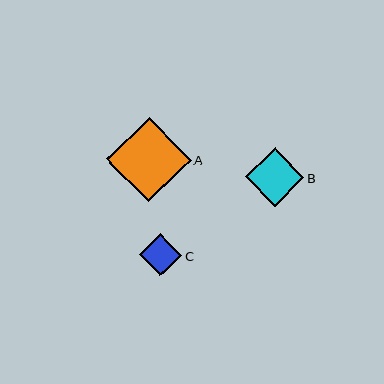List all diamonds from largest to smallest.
From largest to smallest: A, B, C.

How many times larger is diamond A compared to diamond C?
Diamond A is approximately 2.0 times the size of diamond C.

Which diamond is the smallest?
Diamond C is the smallest with a size of approximately 42 pixels.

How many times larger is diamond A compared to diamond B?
Diamond A is approximately 1.4 times the size of diamond B.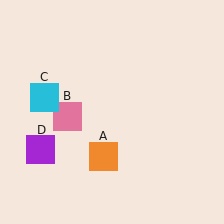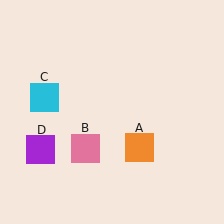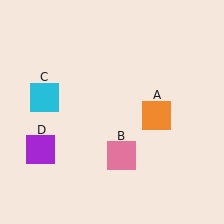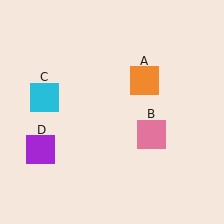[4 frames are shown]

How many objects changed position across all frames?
2 objects changed position: orange square (object A), pink square (object B).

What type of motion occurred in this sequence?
The orange square (object A), pink square (object B) rotated counterclockwise around the center of the scene.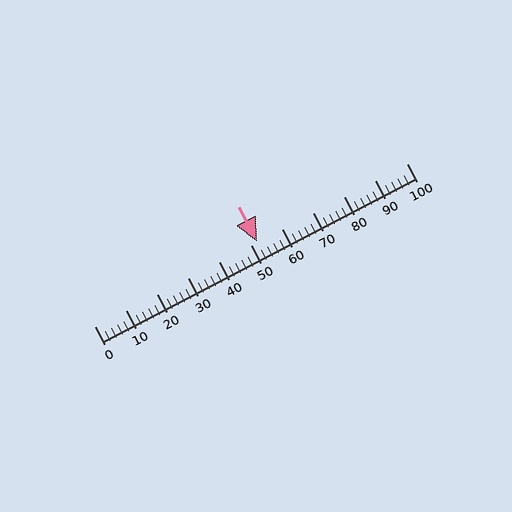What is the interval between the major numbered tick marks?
The major tick marks are spaced 10 units apart.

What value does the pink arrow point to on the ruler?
The pink arrow points to approximately 52.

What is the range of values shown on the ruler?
The ruler shows values from 0 to 100.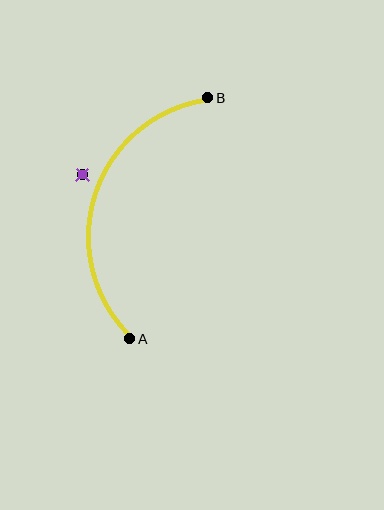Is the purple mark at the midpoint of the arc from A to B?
No — the purple mark does not lie on the arc at all. It sits slightly outside the curve.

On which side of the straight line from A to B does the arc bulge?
The arc bulges to the left of the straight line connecting A and B.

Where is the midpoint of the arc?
The arc midpoint is the point on the curve farthest from the straight line joining A and B. It sits to the left of that line.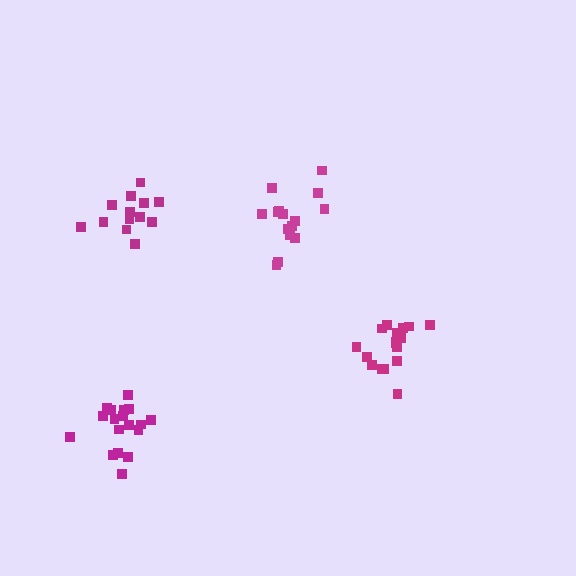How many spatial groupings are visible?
There are 4 spatial groupings.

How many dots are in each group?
Group 1: 15 dots, Group 2: 18 dots, Group 3: 13 dots, Group 4: 18 dots (64 total).